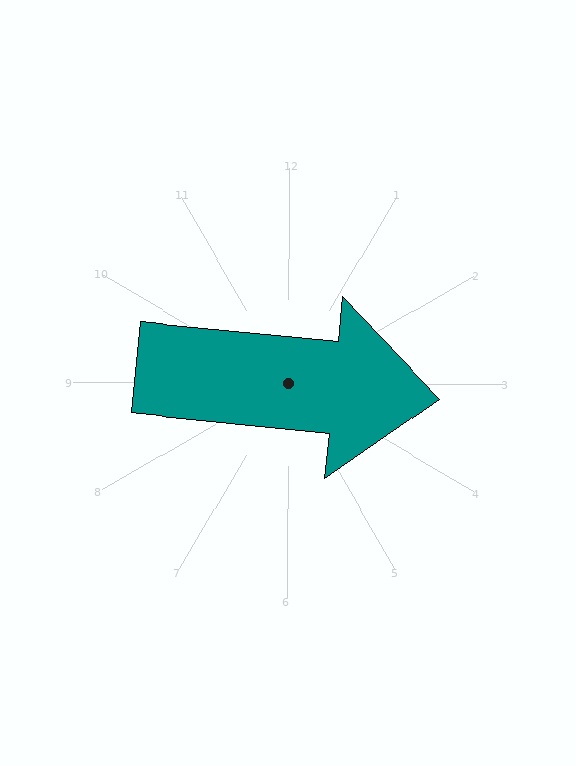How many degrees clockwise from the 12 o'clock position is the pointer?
Approximately 96 degrees.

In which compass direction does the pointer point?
East.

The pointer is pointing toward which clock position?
Roughly 3 o'clock.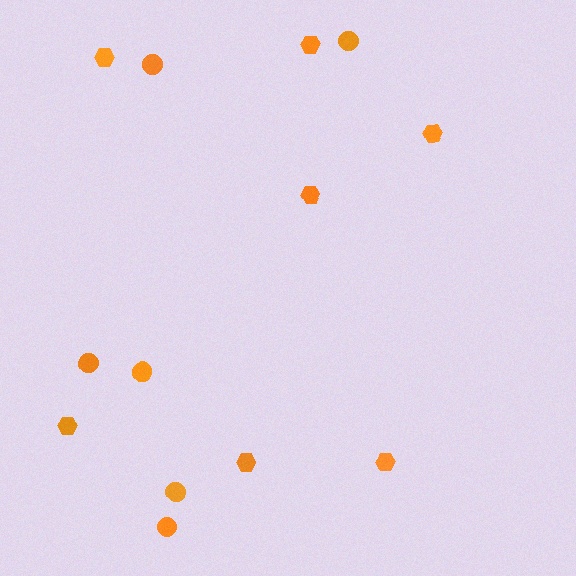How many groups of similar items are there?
There are 2 groups: one group of circles (6) and one group of hexagons (7).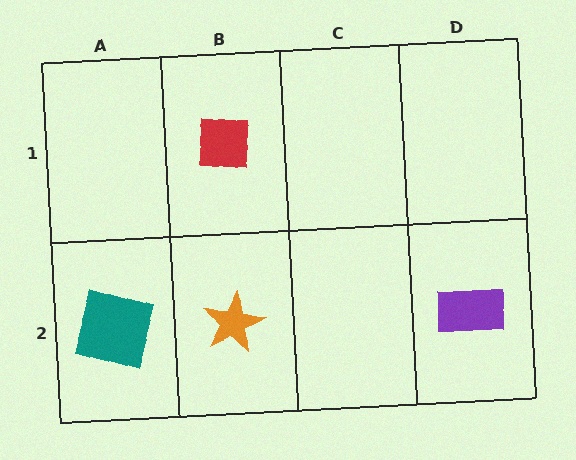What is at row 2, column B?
An orange star.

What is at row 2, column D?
A purple rectangle.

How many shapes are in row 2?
3 shapes.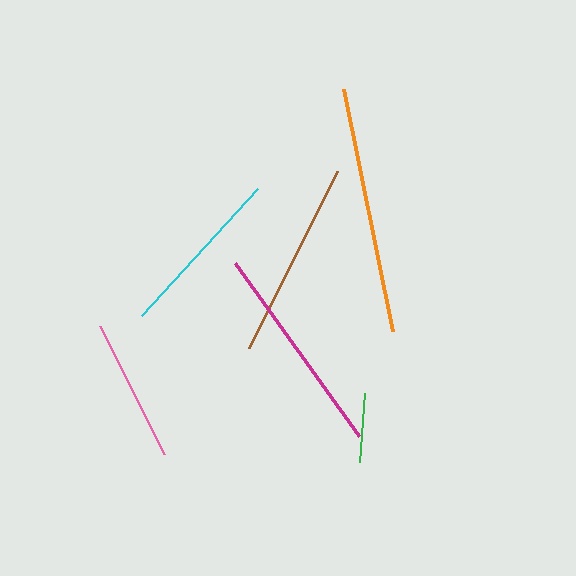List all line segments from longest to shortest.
From longest to shortest: orange, magenta, brown, cyan, pink, green.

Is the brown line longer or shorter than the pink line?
The brown line is longer than the pink line.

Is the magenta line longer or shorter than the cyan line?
The magenta line is longer than the cyan line.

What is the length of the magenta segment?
The magenta segment is approximately 212 pixels long.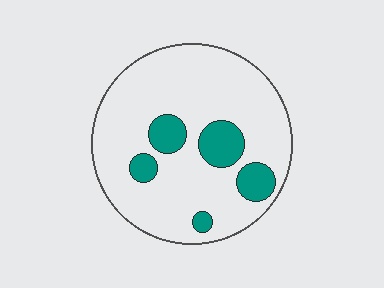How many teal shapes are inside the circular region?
5.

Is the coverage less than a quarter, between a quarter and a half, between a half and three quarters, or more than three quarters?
Less than a quarter.